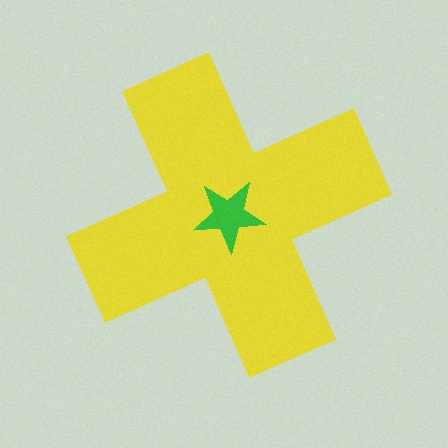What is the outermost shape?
The yellow cross.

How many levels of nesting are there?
2.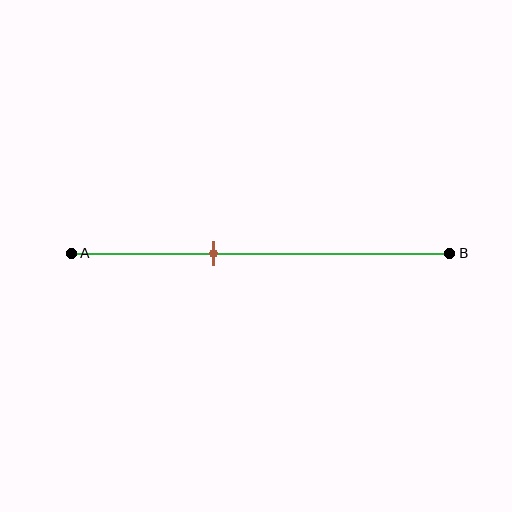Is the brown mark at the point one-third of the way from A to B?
No, the mark is at about 40% from A, not at the 33% one-third point.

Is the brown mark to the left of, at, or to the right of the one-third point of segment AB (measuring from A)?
The brown mark is to the right of the one-third point of segment AB.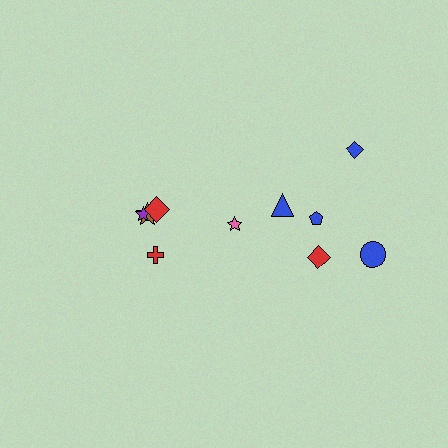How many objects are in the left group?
There are 4 objects.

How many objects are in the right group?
There are 6 objects.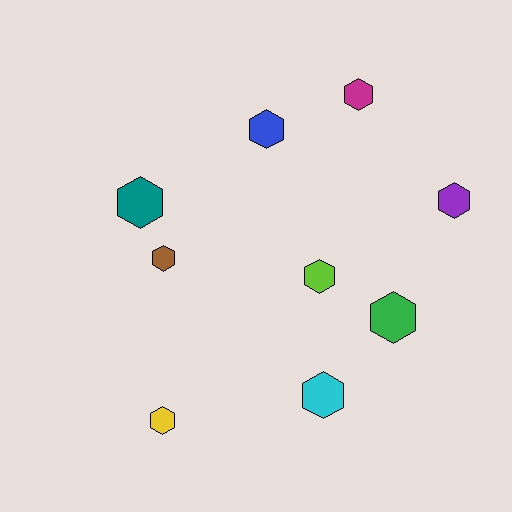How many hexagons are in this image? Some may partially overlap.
There are 9 hexagons.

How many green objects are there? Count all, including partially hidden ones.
There is 1 green object.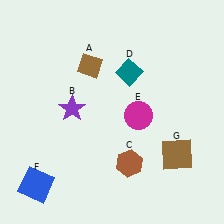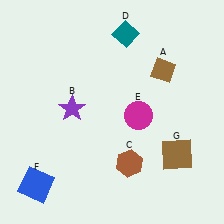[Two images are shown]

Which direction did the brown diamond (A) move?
The brown diamond (A) moved right.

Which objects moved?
The objects that moved are: the brown diamond (A), the teal diamond (D).